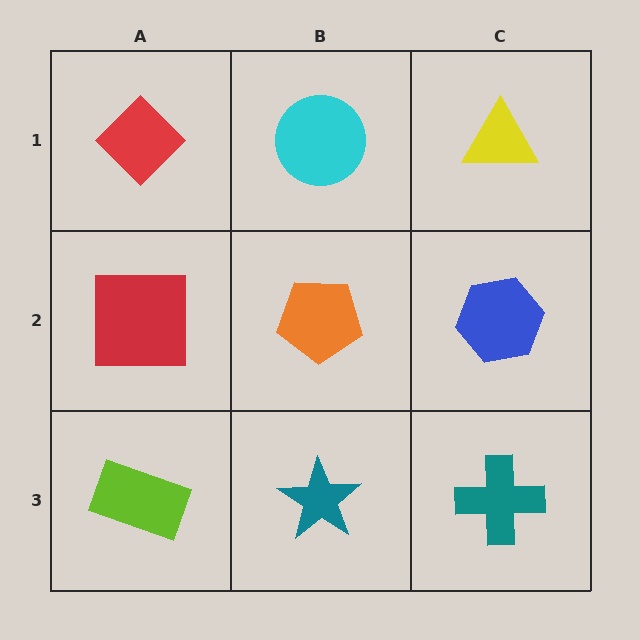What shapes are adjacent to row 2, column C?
A yellow triangle (row 1, column C), a teal cross (row 3, column C), an orange pentagon (row 2, column B).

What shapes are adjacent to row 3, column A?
A red square (row 2, column A), a teal star (row 3, column B).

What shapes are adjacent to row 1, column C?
A blue hexagon (row 2, column C), a cyan circle (row 1, column B).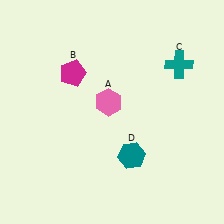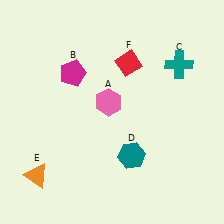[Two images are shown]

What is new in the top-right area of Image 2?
A red diamond (F) was added in the top-right area of Image 2.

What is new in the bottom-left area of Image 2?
An orange triangle (E) was added in the bottom-left area of Image 2.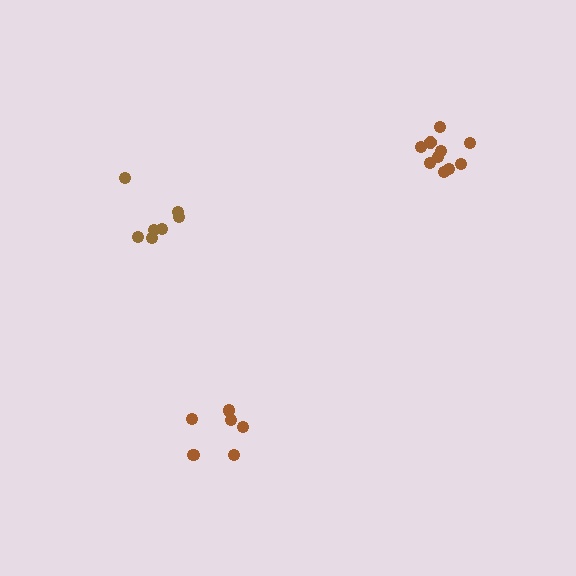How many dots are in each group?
Group 1: 7 dots, Group 2: 6 dots, Group 3: 10 dots (23 total).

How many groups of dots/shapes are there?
There are 3 groups.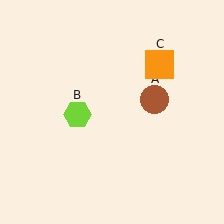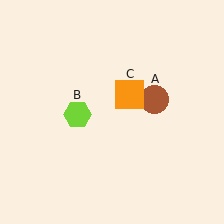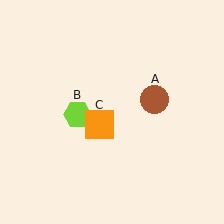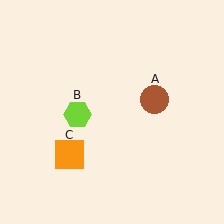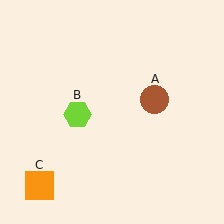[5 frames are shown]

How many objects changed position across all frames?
1 object changed position: orange square (object C).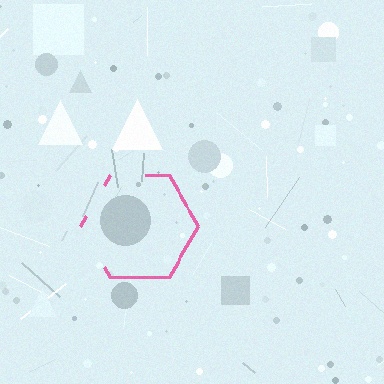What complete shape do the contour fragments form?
The contour fragments form a hexagon.